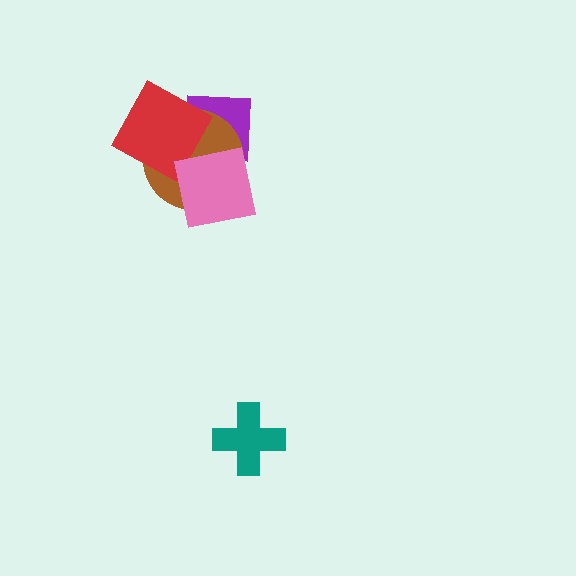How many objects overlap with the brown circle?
3 objects overlap with the brown circle.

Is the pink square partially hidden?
No, no other shape covers it.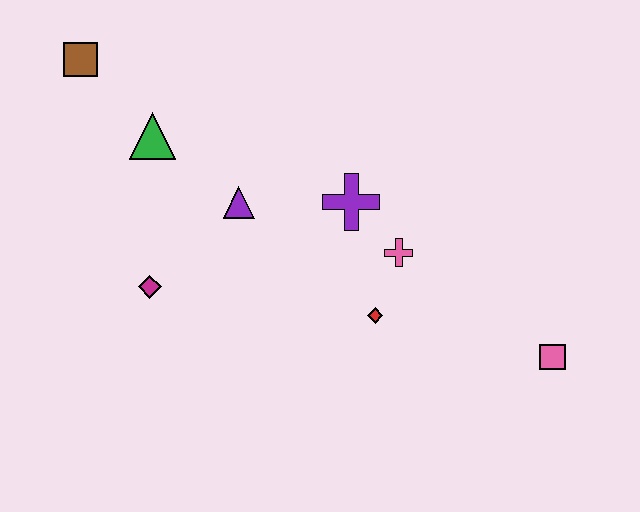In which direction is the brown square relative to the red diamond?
The brown square is to the left of the red diamond.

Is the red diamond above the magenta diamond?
No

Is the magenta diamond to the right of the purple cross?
No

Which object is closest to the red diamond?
The pink cross is closest to the red diamond.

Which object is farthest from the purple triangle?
The pink square is farthest from the purple triangle.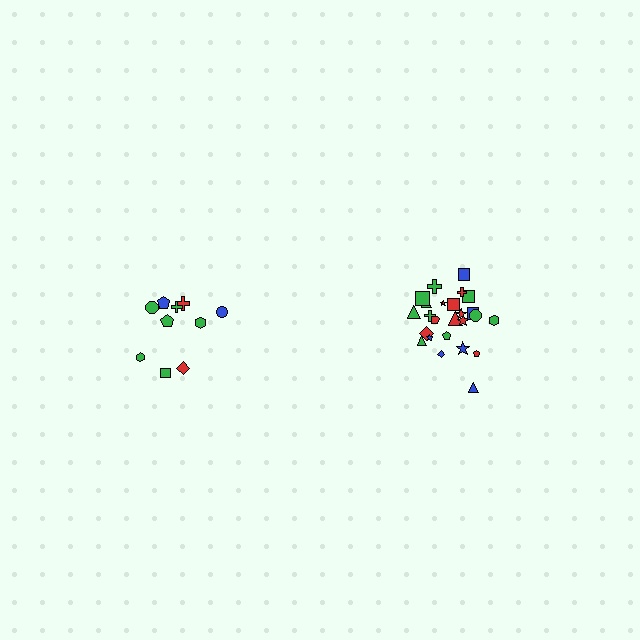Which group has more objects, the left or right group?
The right group.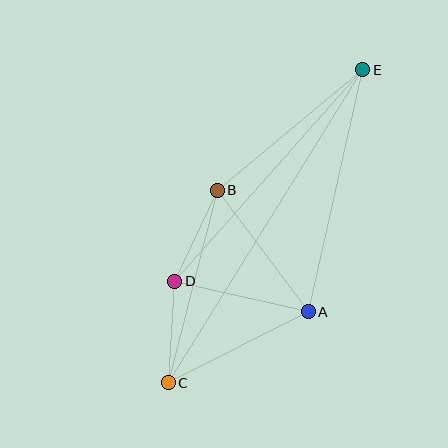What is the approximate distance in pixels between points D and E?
The distance between D and E is approximately 283 pixels.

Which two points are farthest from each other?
Points C and E are farthest from each other.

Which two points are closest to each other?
Points B and D are closest to each other.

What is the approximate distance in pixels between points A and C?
The distance between A and C is approximately 157 pixels.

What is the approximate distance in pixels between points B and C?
The distance between B and C is approximately 199 pixels.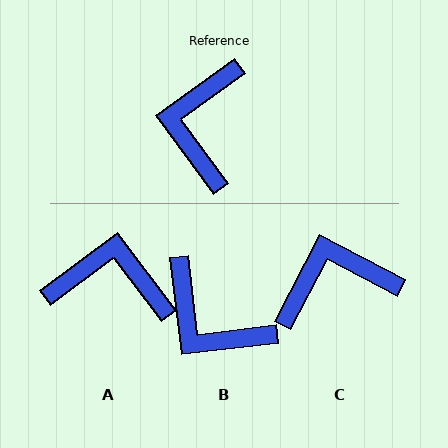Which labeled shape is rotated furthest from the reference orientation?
A, about 89 degrees away.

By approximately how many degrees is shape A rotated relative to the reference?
Approximately 89 degrees clockwise.